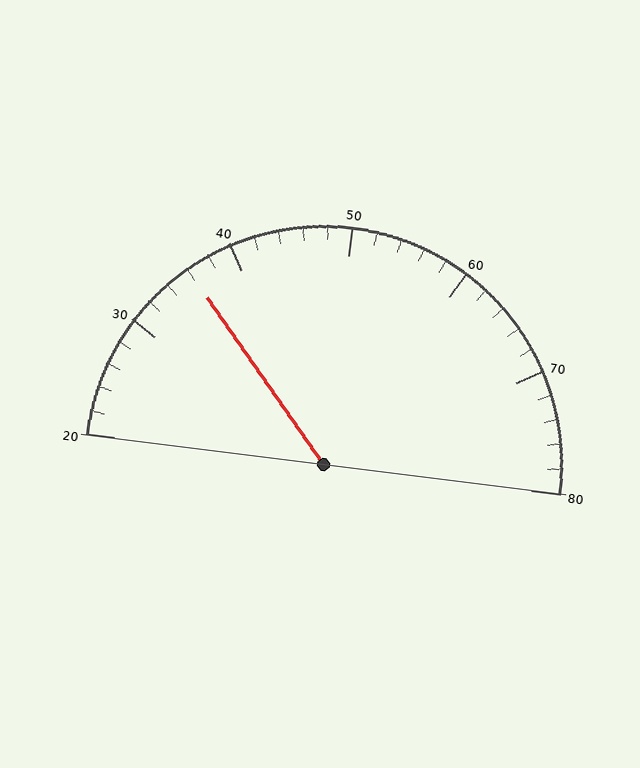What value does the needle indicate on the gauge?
The needle indicates approximately 36.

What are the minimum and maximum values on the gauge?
The gauge ranges from 20 to 80.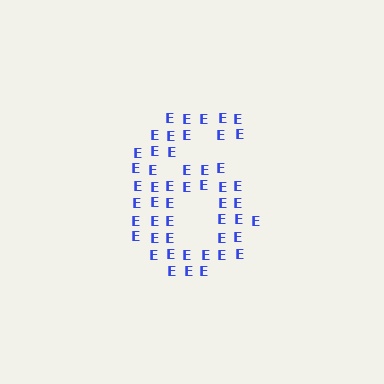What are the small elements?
The small elements are letter E's.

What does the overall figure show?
The overall figure shows the digit 6.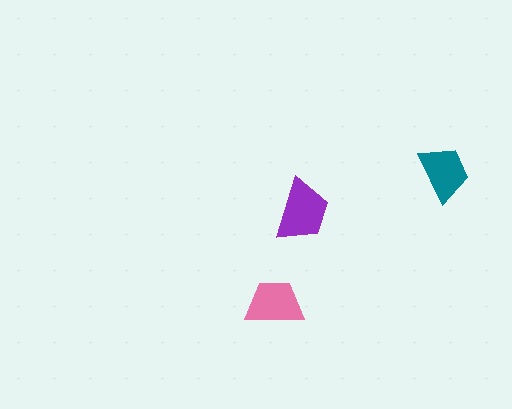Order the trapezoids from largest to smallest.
the purple one, the pink one, the teal one.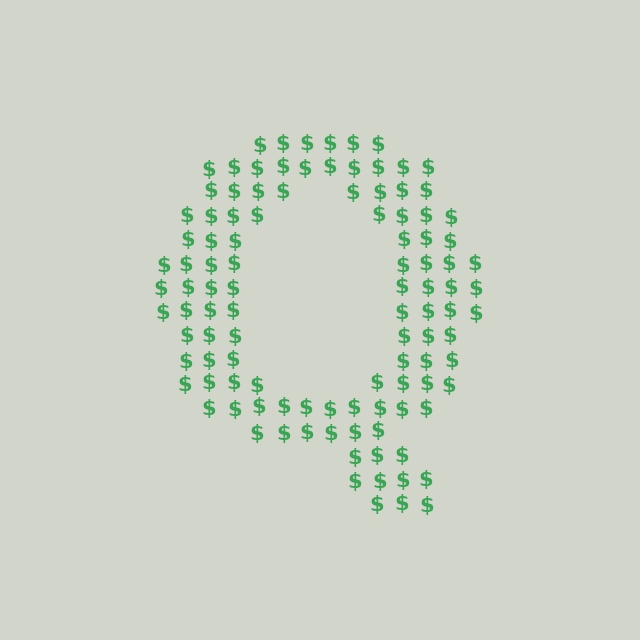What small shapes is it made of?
It is made of small dollar signs.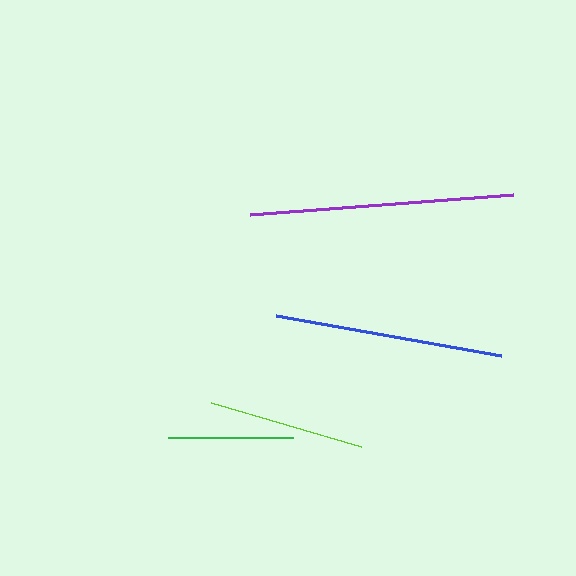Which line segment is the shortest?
The green line is the shortest at approximately 125 pixels.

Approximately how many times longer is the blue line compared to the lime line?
The blue line is approximately 1.5 times the length of the lime line.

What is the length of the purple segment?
The purple segment is approximately 264 pixels long.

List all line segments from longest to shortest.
From longest to shortest: purple, blue, lime, green.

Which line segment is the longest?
The purple line is the longest at approximately 264 pixels.